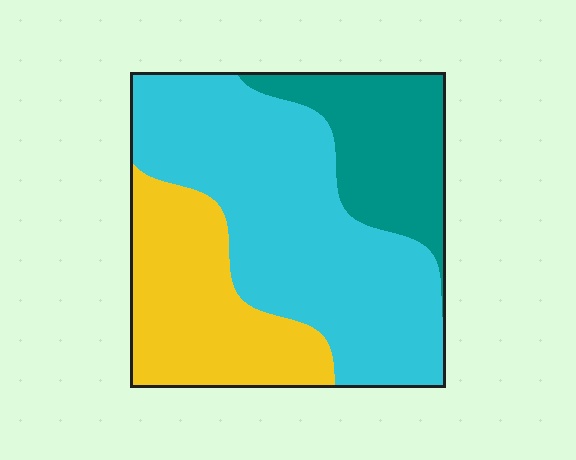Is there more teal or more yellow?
Yellow.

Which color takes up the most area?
Cyan, at roughly 50%.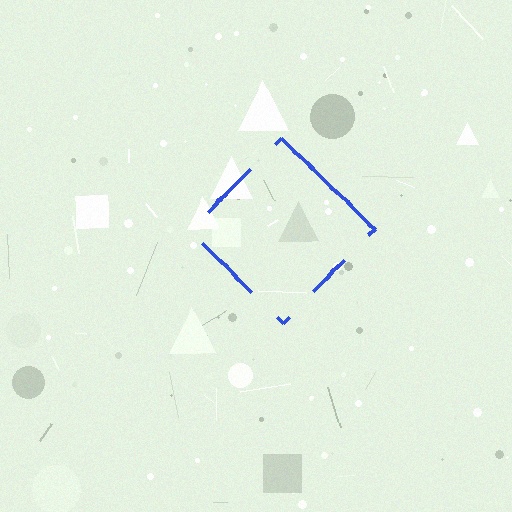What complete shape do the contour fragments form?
The contour fragments form a diamond.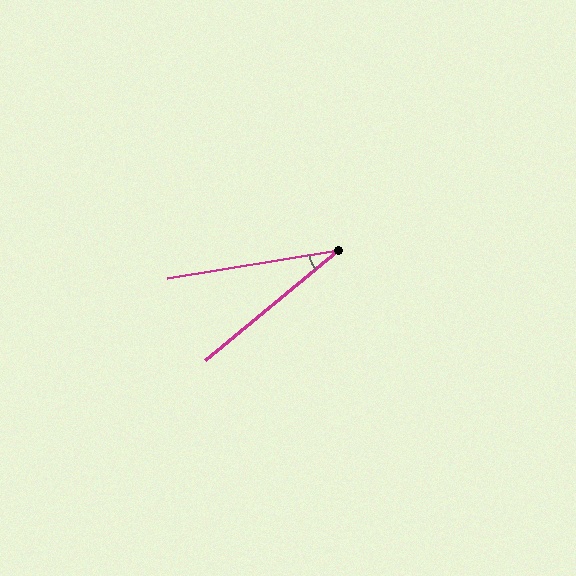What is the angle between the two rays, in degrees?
Approximately 30 degrees.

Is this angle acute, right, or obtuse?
It is acute.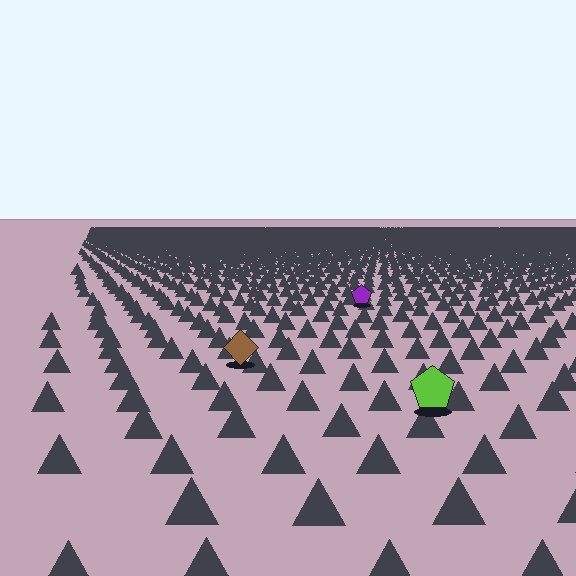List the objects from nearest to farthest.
From nearest to farthest: the lime pentagon, the brown diamond, the purple pentagon.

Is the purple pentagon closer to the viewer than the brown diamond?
No. The brown diamond is closer — you can tell from the texture gradient: the ground texture is coarser near it.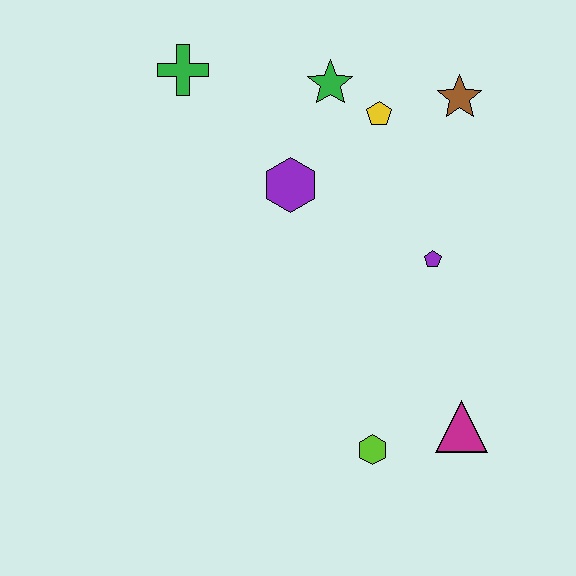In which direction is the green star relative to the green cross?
The green star is to the right of the green cross.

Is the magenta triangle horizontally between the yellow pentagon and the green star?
No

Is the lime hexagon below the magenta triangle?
Yes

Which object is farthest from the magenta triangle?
The green cross is farthest from the magenta triangle.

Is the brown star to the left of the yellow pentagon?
No